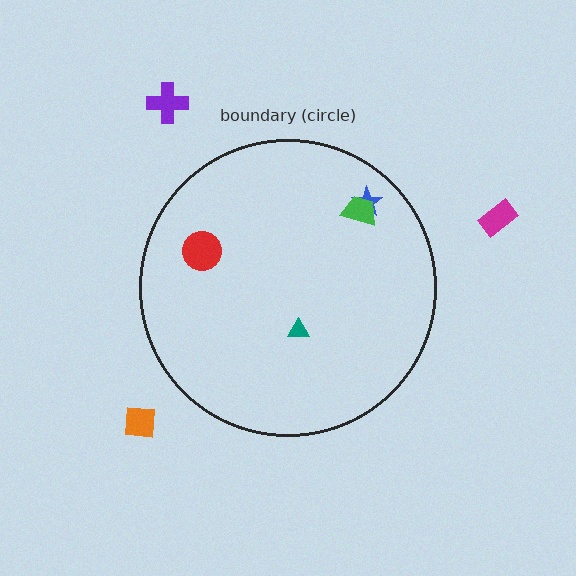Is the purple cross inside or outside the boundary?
Outside.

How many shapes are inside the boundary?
4 inside, 3 outside.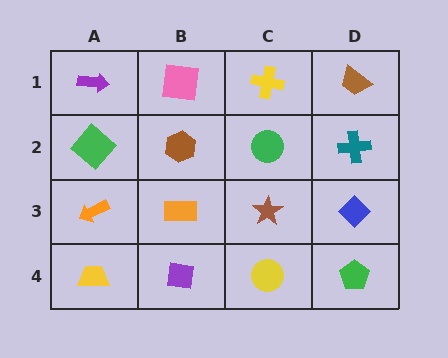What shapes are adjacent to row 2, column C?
A yellow cross (row 1, column C), a brown star (row 3, column C), a brown hexagon (row 2, column B), a teal cross (row 2, column D).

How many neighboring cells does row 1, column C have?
3.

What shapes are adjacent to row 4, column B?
An orange rectangle (row 3, column B), a yellow trapezoid (row 4, column A), a yellow circle (row 4, column C).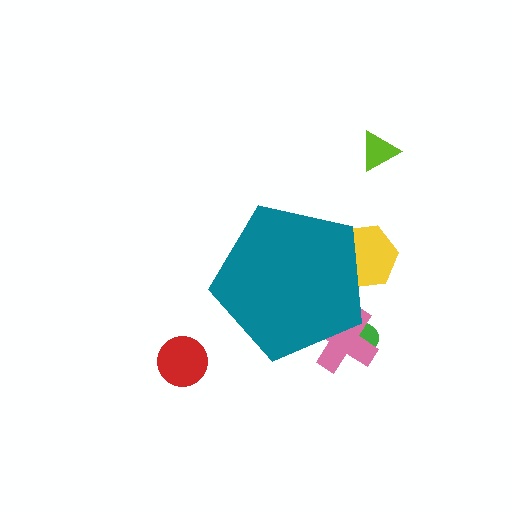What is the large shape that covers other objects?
A teal pentagon.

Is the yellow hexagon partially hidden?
Yes, the yellow hexagon is partially hidden behind the teal pentagon.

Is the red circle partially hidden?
No, the red circle is fully visible.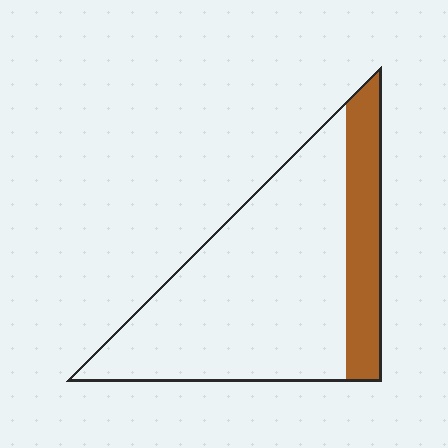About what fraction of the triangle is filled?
About one fifth (1/5).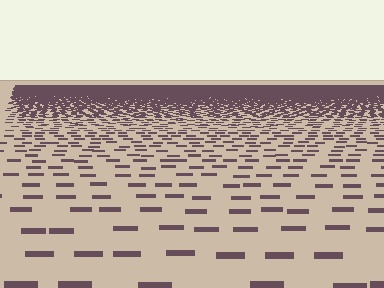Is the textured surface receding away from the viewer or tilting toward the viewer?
The surface is receding away from the viewer. Texture elements get smaller and denser toward the top.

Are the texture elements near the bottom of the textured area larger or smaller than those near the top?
Larger. Near the bottom, elements are closer to the viewer and appear at a bigger on-screen size.